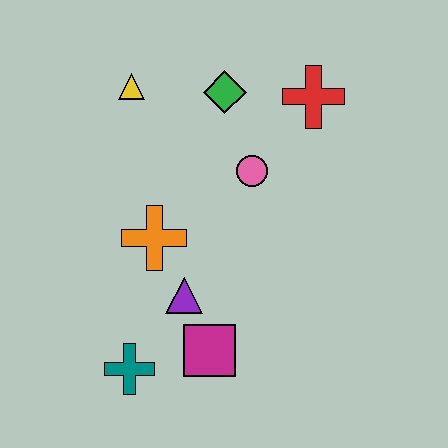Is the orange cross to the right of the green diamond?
No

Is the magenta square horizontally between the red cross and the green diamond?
No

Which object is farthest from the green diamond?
The teal cross is farthest from the green diamond.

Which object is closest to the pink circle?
The green diamond is closest to the pink circle.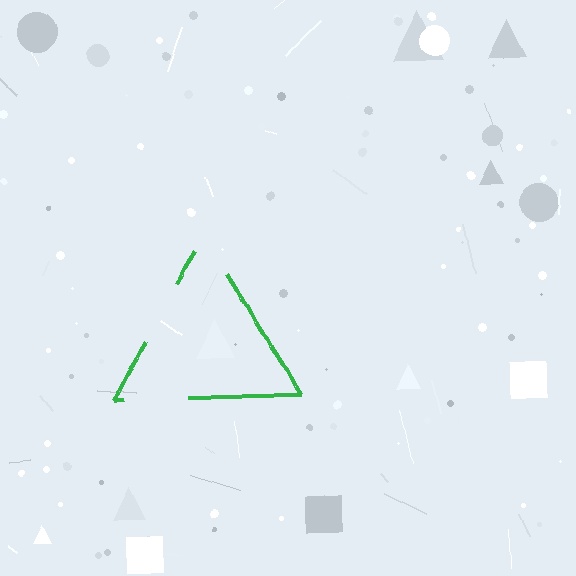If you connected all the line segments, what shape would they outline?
They would outline a triangle.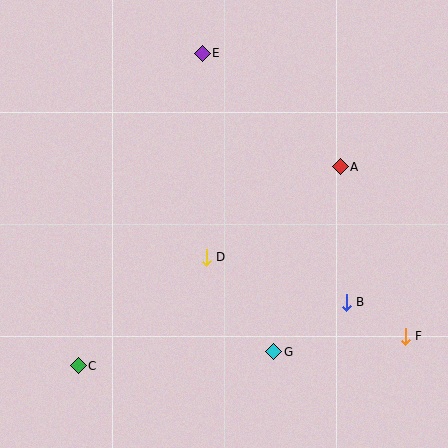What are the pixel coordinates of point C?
Point C is at (78, 366).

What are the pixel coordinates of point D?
Point D is at (206, 257).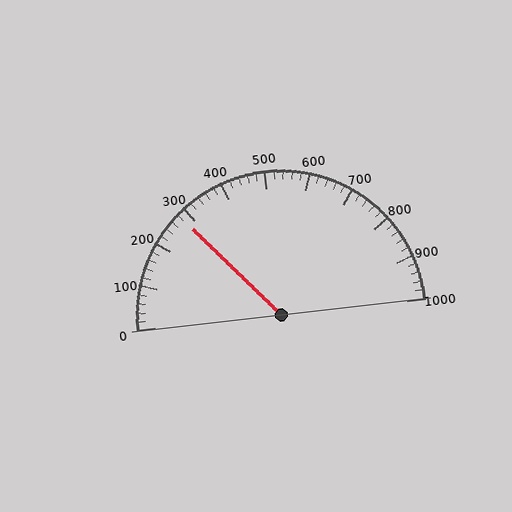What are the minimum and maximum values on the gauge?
The gauge ranges from 0 to 1000.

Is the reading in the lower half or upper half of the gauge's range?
The reading is in the lower half of the range (0 to 1000).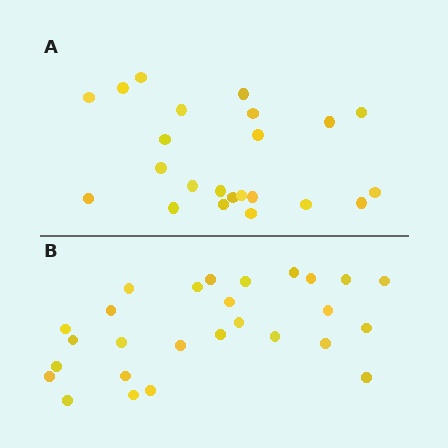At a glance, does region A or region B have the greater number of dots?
Region B (the bottom region) has more dots.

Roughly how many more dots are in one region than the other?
Region B has about 4 more dots than region A.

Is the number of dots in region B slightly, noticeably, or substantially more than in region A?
Region B has only slightly more — the two regions are fairly close. The ratio is roughly 1.2 to 1.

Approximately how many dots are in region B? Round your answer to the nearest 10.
About 30 dots. (The exact count is 27, which rounds to 30.)